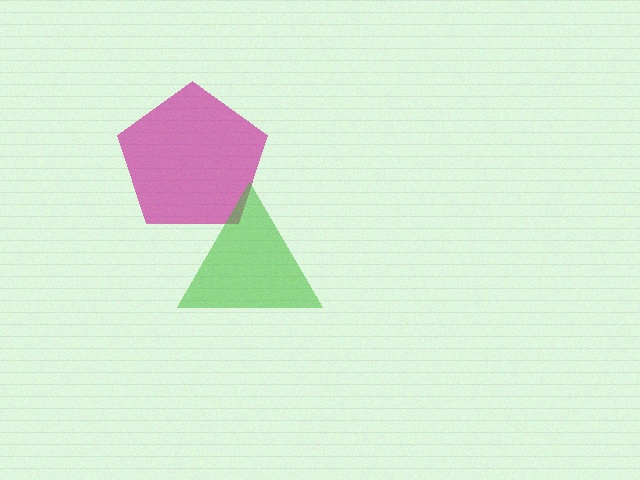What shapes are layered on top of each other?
The layered shapes are: a magenta pentagon, a green triangle.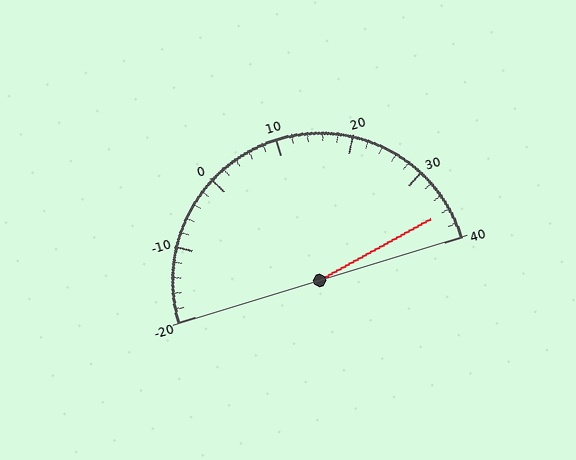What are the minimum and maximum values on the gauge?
The gauge ranges from -20 to 40.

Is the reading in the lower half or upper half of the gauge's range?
The reading is in the upper half of the range (-20 to 40).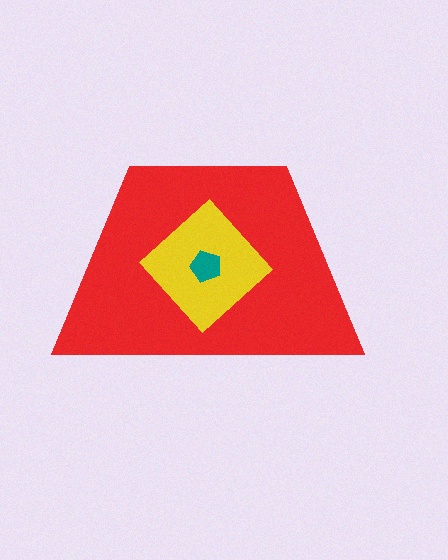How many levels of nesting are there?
3.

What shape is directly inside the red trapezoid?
The yellow diamond.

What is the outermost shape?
The red trapezoid.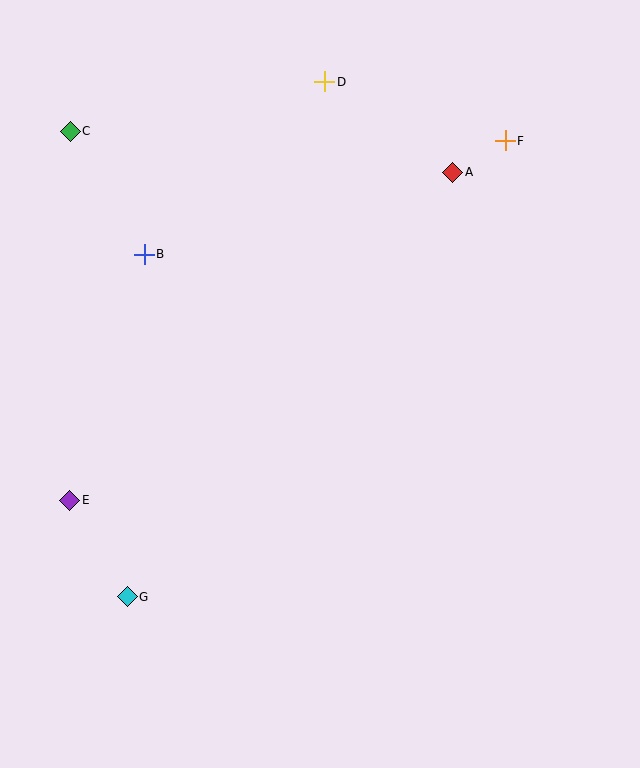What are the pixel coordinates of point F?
Point F is at (505, 141).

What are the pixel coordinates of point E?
Point E is at (70, 500).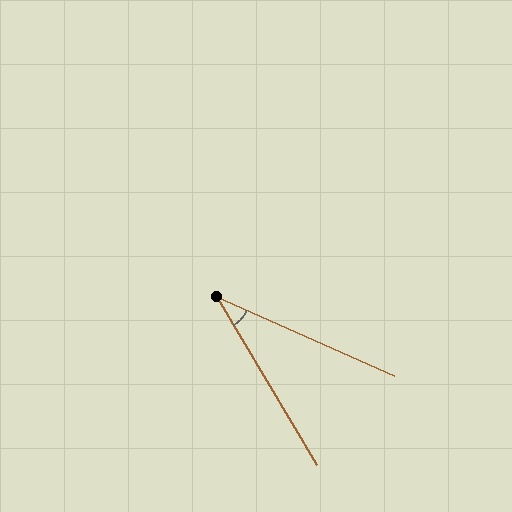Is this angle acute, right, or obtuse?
It is acute.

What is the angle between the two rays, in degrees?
Approximately 35 degrees.